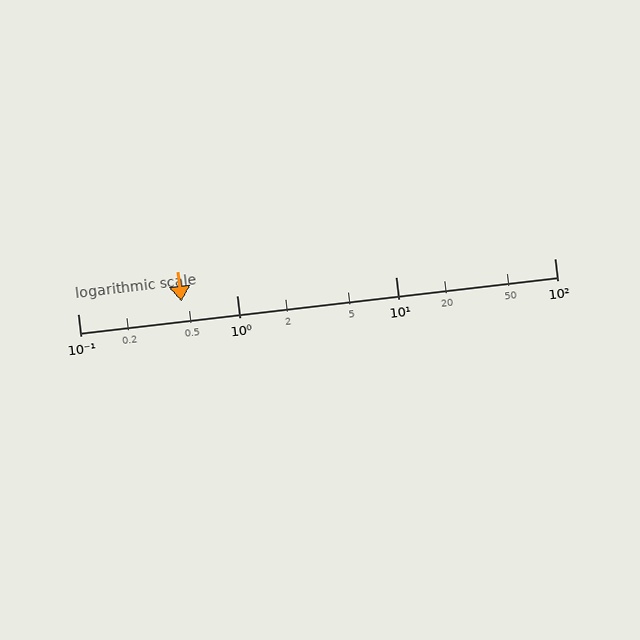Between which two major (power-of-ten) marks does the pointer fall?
The pointer is between 0.1 and 1.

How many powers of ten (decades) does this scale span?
The scale spans 3 decades, from 0.1 to 100.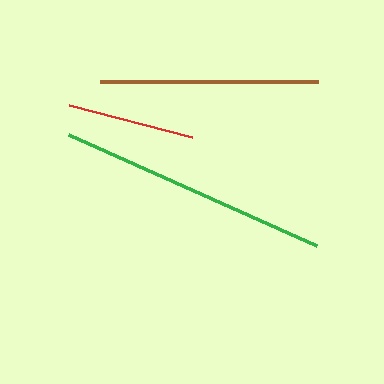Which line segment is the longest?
The green line is the longest at approximately 271 pixels.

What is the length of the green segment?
The green segment is approximately 271 pixels long.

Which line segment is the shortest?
The red line is the shortest at approximately 127 pixels.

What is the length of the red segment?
The red segment is approximately 127 pixels long.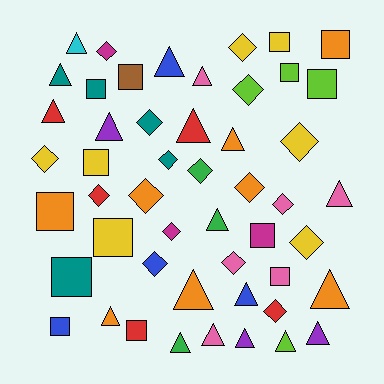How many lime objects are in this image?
There are 4 lime objects.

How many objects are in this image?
There are 50 objects.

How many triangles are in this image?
There are 19 triangles.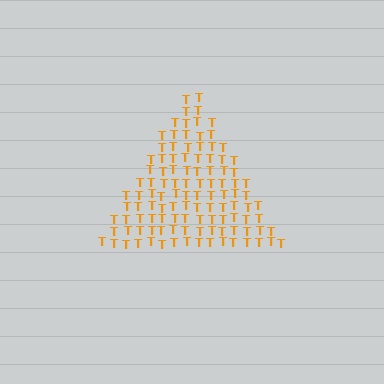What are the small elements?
The small elements are letter T's.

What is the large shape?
The large shape is a triangle.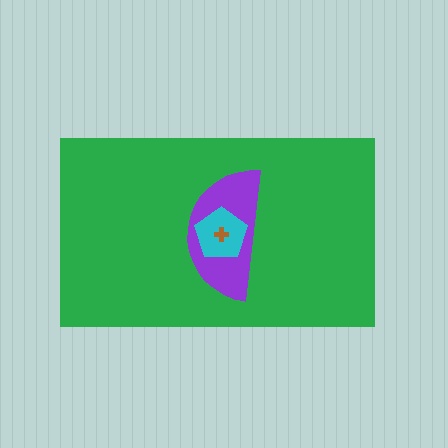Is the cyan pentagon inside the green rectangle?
Yes.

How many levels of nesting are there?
4.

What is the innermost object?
The brown cross.